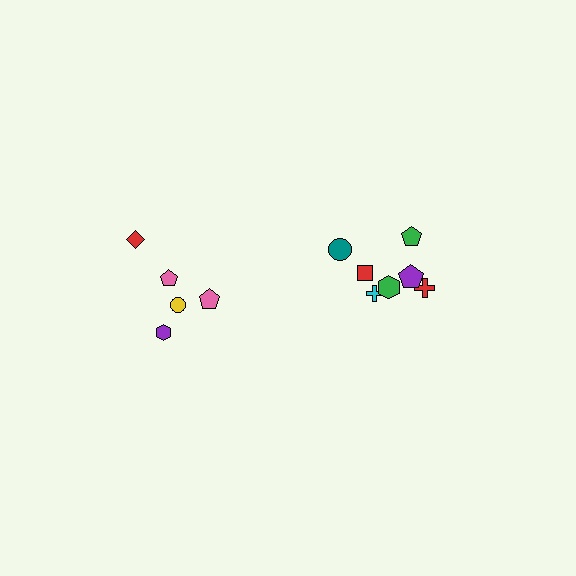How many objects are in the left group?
There are 5 objects.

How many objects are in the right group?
There are 7 objects.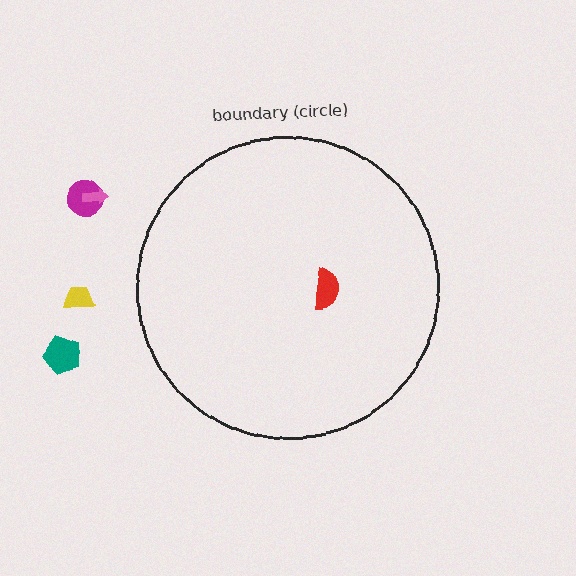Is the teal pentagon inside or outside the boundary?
Outside.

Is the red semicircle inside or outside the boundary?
Inside.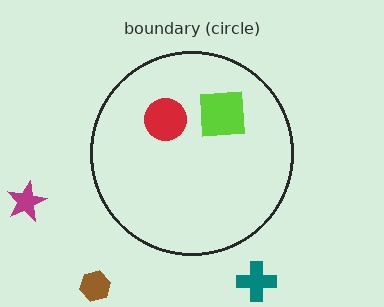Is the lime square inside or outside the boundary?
Inside.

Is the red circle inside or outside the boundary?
Inside.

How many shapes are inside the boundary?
2 inside, 3 outside.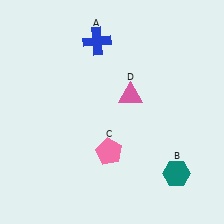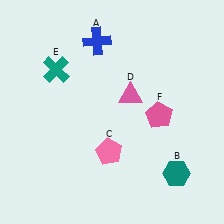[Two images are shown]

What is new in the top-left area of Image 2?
A teal cross (E) was added in the top-left area of Image 2.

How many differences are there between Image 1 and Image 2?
There are 2 differences between the two images.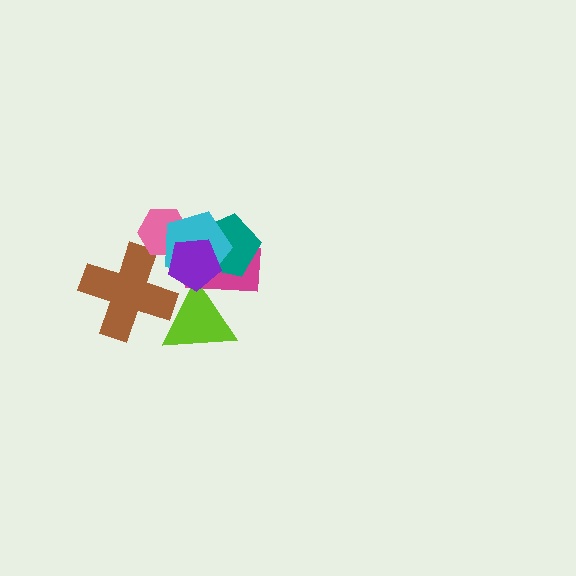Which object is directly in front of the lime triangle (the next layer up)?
The magenta rectangle is directly in front of the lime triangle.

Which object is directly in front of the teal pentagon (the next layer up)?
The cyan pentagon is directly in front of the teal pentagon.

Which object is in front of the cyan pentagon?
The purple pentagon is in front of the cyan pentagon.